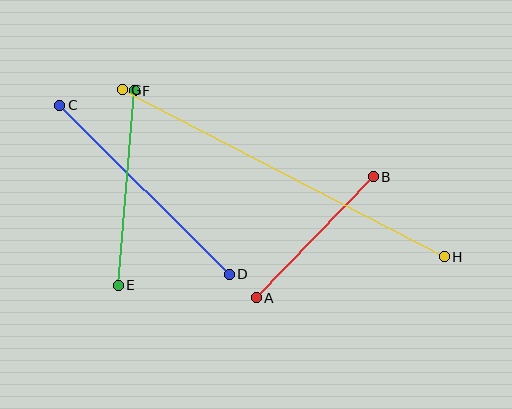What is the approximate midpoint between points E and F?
The midpoint is at approximately (126, 188) pixels.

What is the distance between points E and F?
The distance is approximately 195 pixels.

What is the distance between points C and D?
The distance is approximately 240 pixels.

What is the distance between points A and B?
The distance is approximately 168 pixels.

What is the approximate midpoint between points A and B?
The midpoint is at approximately (315, 237) pixels.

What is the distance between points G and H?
The distance is approximately 362 pixels.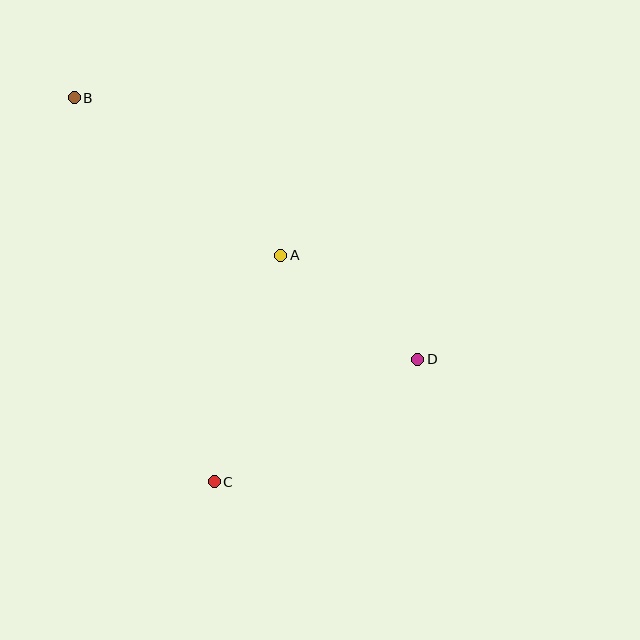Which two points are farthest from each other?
Points B and D are farthest from each other.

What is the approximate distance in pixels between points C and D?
The distance between C and D is approximately 237 pixels.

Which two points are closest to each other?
Points A and D are closest to each other.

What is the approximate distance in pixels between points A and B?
The distance between A and B is approximately 260 pixels.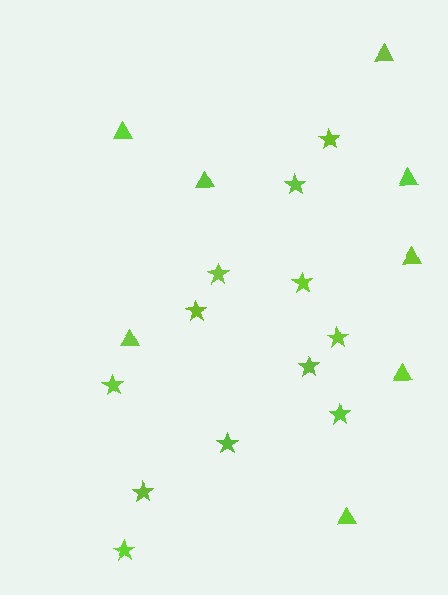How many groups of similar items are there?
There are 2 groups: one group of triangles (8) and one group of stars (12).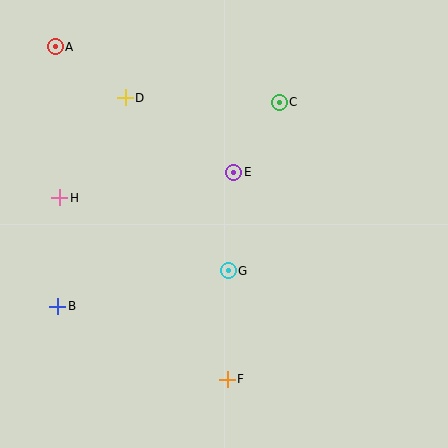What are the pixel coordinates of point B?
Point B is at (58, 306).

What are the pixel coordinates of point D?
Point D is at (125, 98).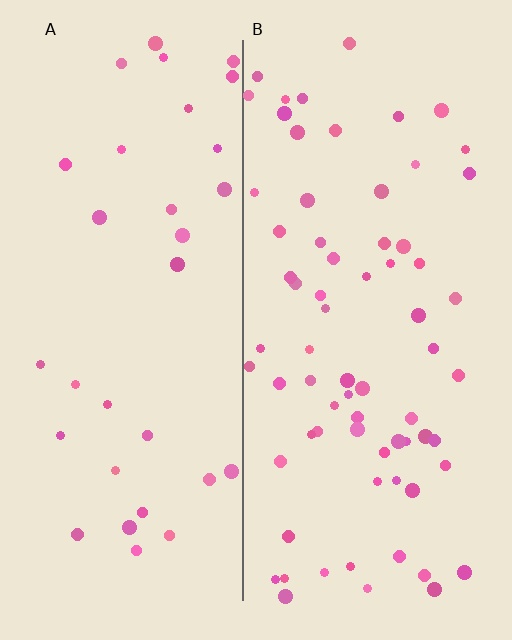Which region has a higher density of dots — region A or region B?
B (the right).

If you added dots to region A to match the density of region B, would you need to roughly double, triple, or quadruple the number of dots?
Approximately double.